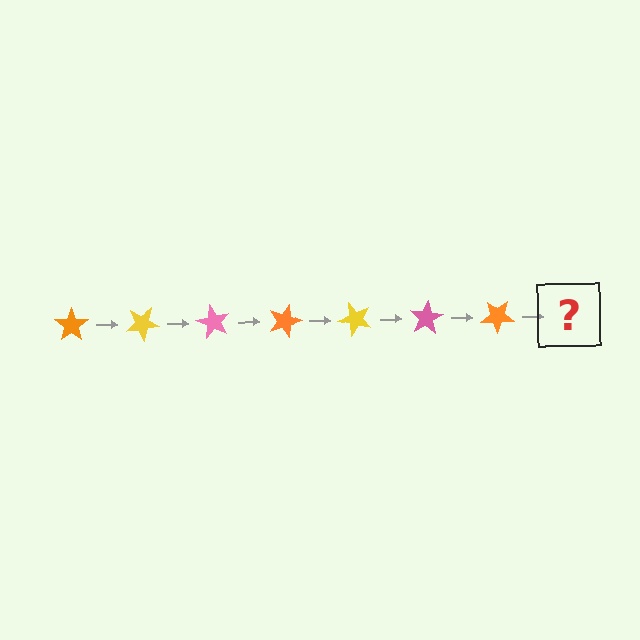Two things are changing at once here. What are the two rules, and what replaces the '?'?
The two rules are that it rotates 30 degrees each step and the color cycles through orange, yellow, and pink. The '?' should be a yellow star, rotated 210 degrees from the start.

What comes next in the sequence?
The next element should be a yellow star, rotated 210 degrees from the start.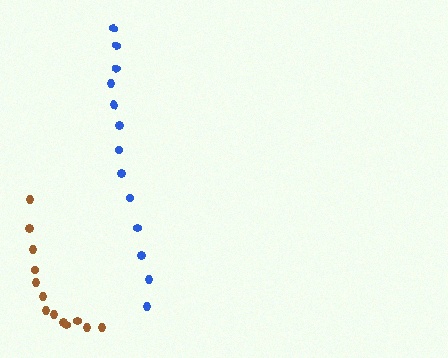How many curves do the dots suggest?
There are 2 distinct paths.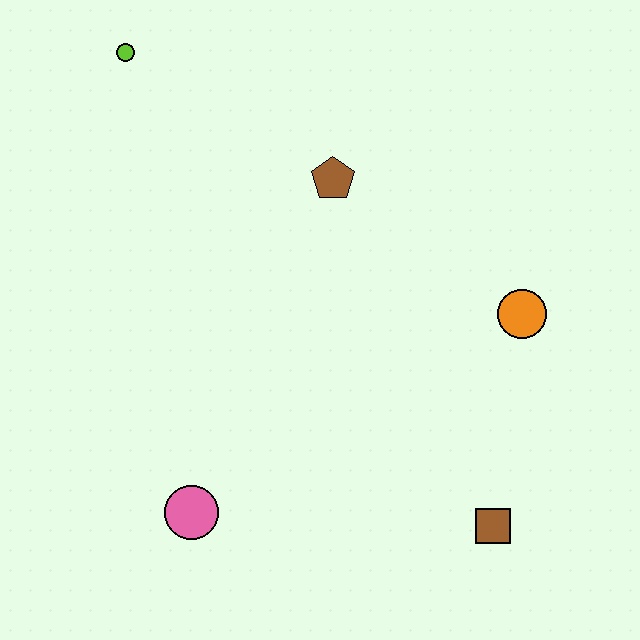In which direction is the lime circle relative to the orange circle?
The lime circle is to the left of the orange circle.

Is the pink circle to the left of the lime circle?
No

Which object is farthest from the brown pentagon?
The brown square is farthest from the brown pentagon.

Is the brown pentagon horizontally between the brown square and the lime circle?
Yes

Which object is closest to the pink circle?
The brown square is closest to the pink circle.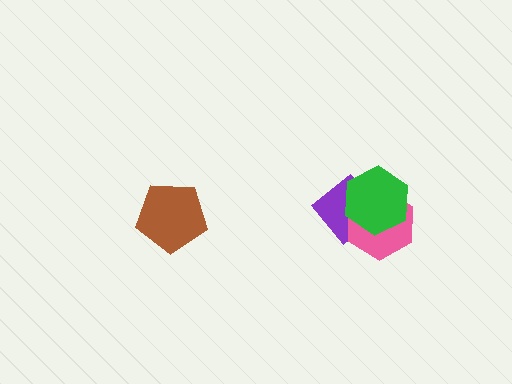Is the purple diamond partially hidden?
Yes, it is partially covered by another shape.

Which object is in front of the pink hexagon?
The green hexagon is in front of the pink hexagon.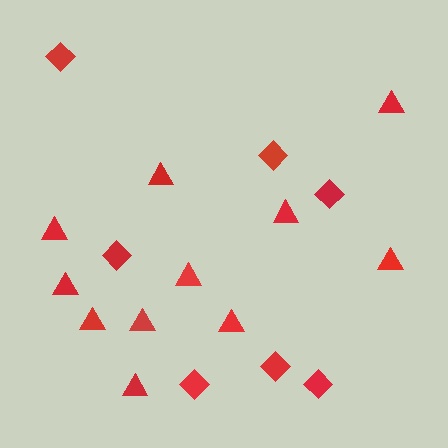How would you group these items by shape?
There are 2 groups: one group of diamonds (7) and one group of triangles (11).